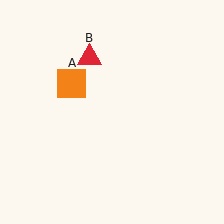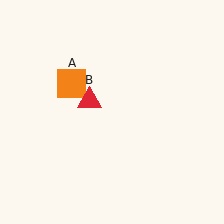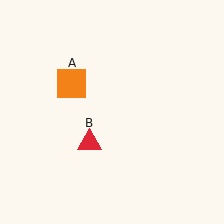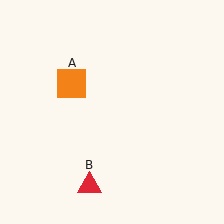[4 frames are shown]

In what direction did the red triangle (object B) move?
The red triangle (object B) moved down.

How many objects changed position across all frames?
1 object changed position: red triangle (object B).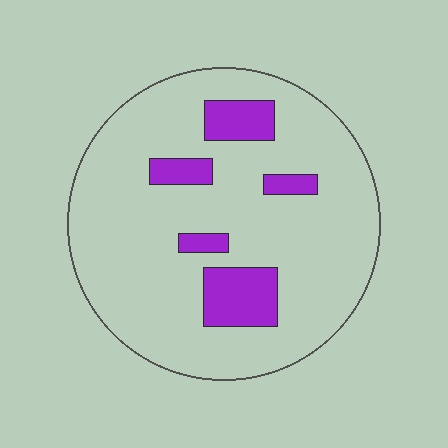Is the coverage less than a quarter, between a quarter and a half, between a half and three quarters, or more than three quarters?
Less than a quarter.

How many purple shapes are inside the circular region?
5.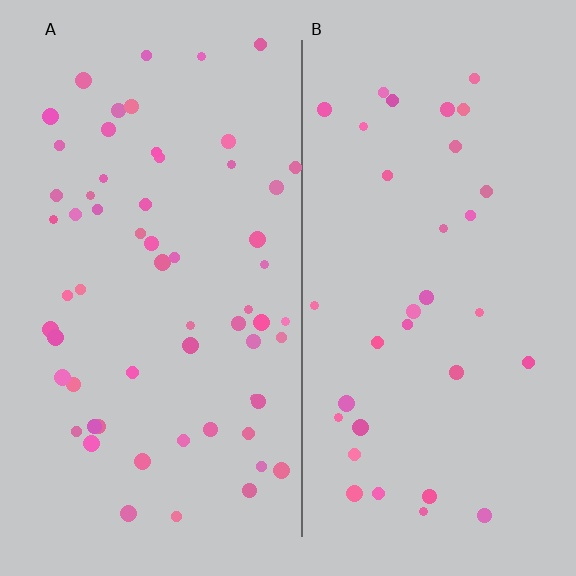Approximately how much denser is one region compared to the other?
Approximately 1.8× — region A over region B.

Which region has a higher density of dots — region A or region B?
A (the left).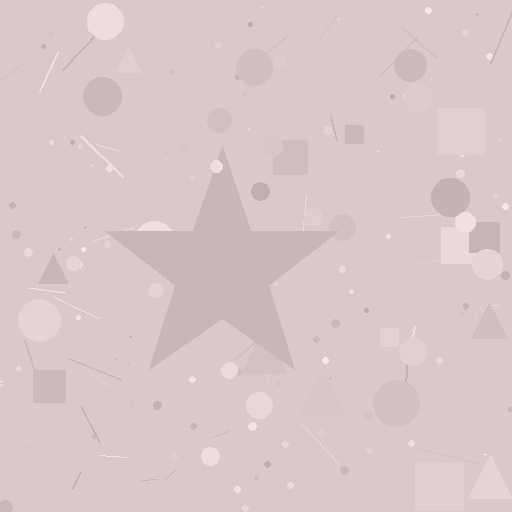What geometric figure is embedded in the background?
A star is embedded in the background.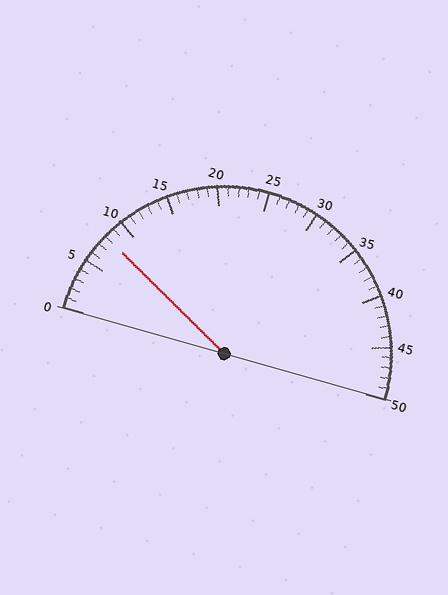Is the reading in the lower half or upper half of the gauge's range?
The reading is in the lower half of the range (0 to 50).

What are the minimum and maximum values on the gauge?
The gauge ranges from 0 to 50.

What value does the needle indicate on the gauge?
The needle indicates approximately 8.